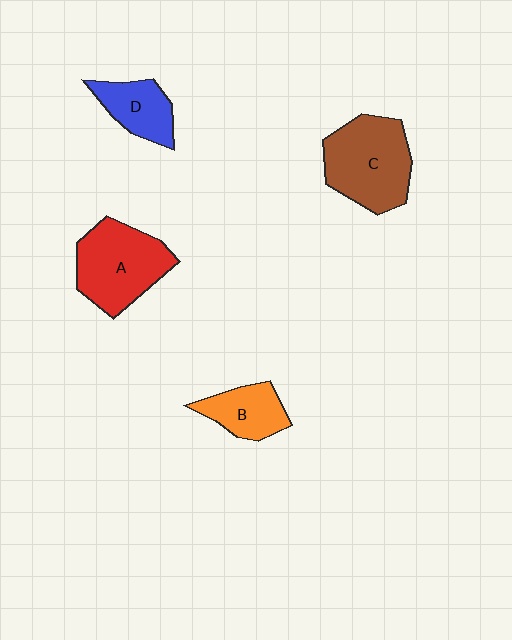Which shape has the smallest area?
Shape D (blue).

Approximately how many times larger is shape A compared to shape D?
Approximately 1.8 times.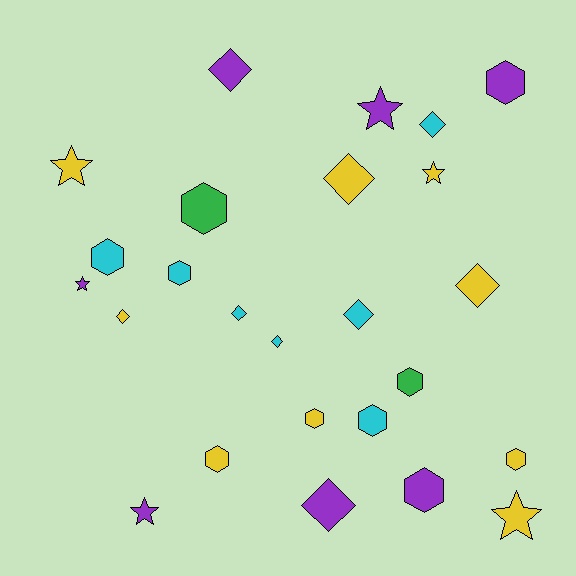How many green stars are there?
There are no green stars.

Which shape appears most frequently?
Hexagon, with 10 objects.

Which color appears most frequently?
Yellow, with 9 objects.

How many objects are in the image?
There are 25 objects.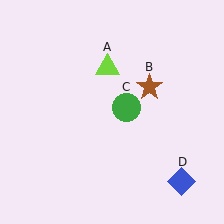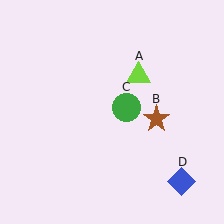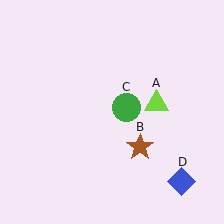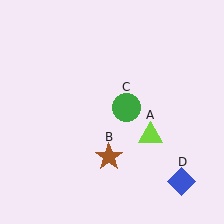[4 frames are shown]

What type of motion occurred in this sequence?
The lime triangle (object A), brown star (object B) rotated clockwise around the center of the scene.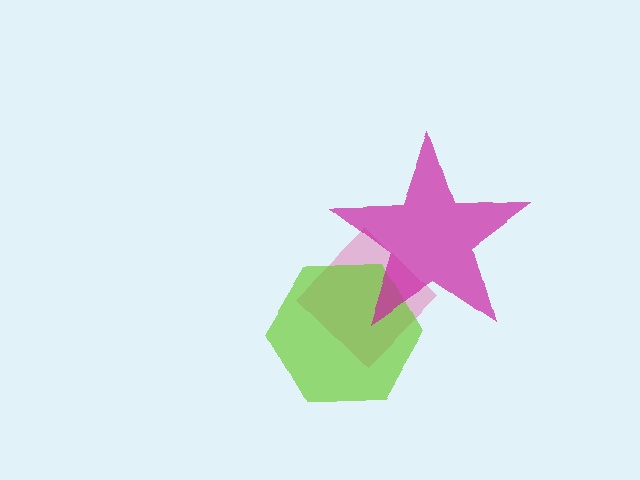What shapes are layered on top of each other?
The layered shapes are: a pink diamond, a lime hexagon, a magenta star.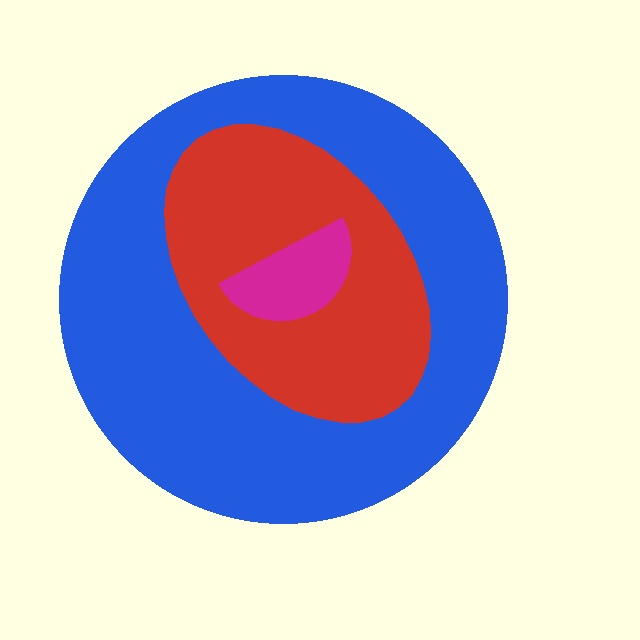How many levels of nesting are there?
3.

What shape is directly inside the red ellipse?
The magenta semicircle.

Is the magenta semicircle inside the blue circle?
Yes.